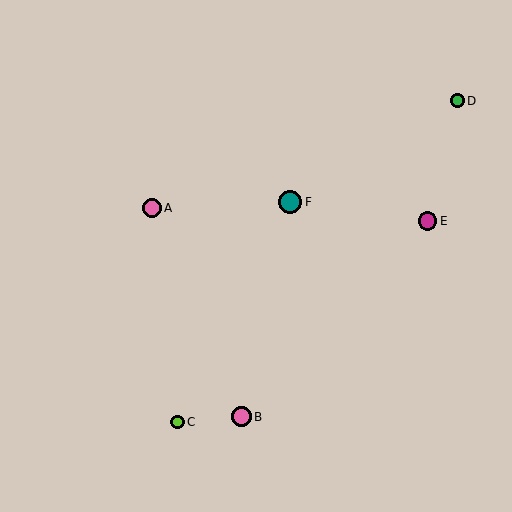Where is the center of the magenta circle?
The center of the magenta circle is at (428, 221).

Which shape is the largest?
The teal circle (labeled F) is the largest.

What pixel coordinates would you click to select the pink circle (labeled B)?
Click at (241, 417) to select the pink circle B.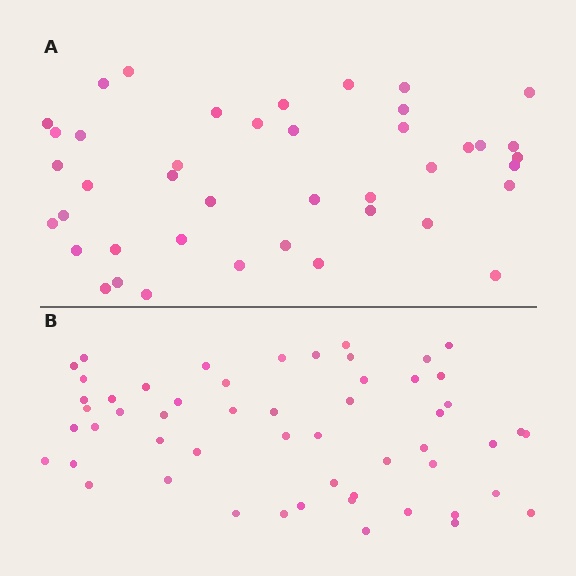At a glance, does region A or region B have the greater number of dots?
Region B (the bottom region) has more dots.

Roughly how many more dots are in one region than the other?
Region B has roughly 12 or so more dots than region A.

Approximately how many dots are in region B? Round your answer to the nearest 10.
About 50 dots. (The exact count is 54, which rounds to 50.)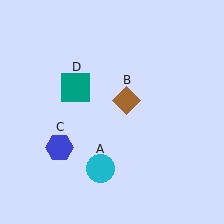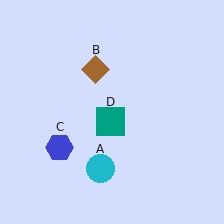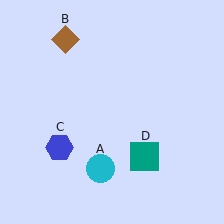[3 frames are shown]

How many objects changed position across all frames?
2 objects changed position: brown diamond (object B), teal square (object D).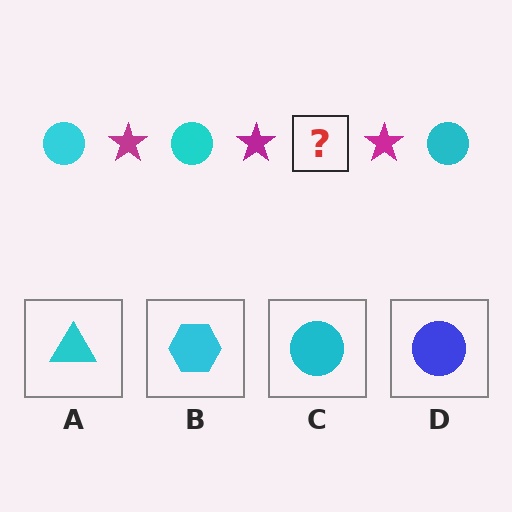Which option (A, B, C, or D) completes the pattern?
C.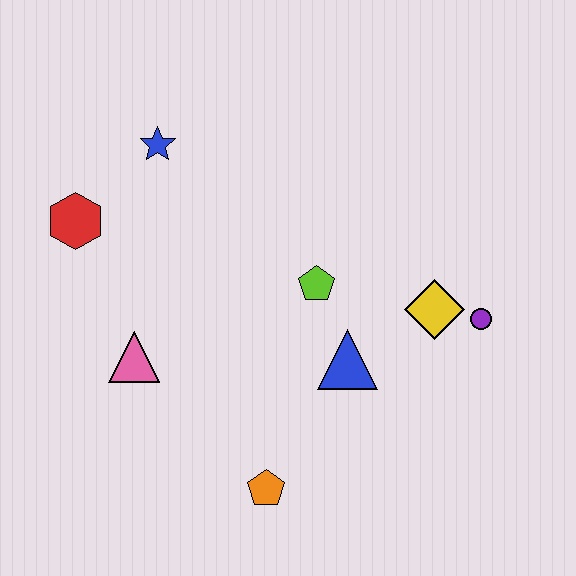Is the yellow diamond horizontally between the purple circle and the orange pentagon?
Yes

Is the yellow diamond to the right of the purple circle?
No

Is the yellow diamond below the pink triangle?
No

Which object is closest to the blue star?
The red hexagon is closest to the blue star.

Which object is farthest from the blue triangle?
The red hexagon is farthest from the blue triangle.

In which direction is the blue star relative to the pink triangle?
The blue star is above the pink triangle.